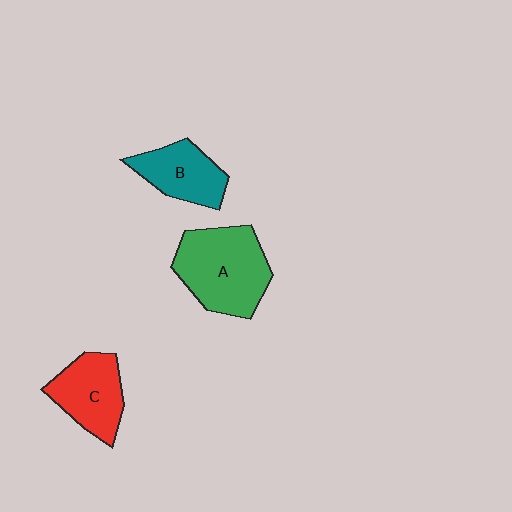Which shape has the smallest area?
Shape B (teal).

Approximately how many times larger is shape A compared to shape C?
Approximately 1.5 times.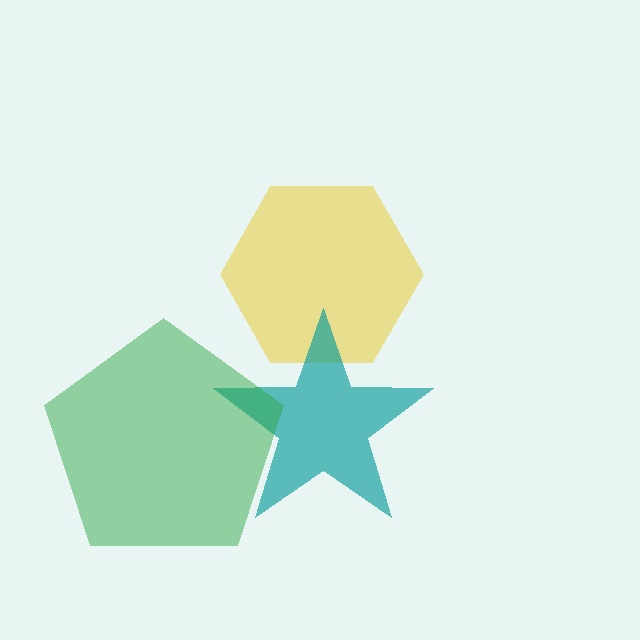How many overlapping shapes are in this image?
There are 3 overlapping shapes in the image.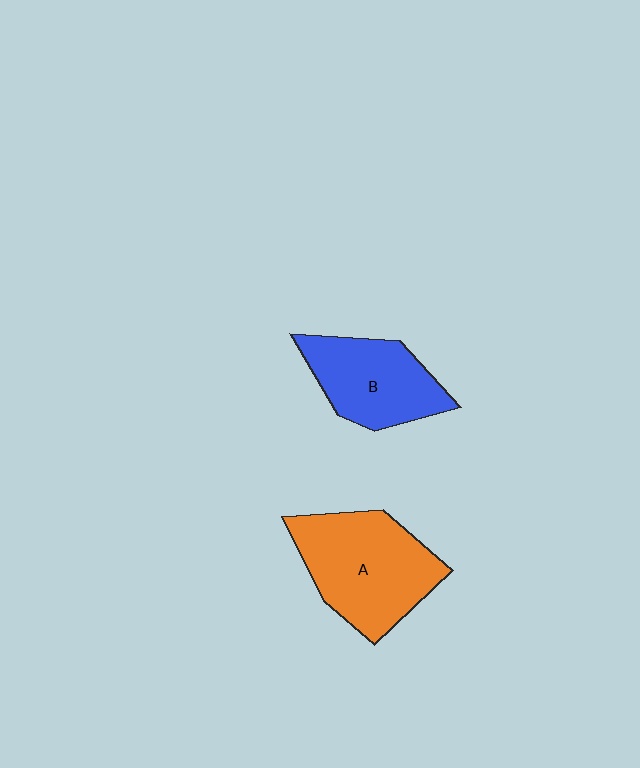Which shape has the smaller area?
Shape B (blue).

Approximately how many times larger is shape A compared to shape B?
Approximately 1.3 times.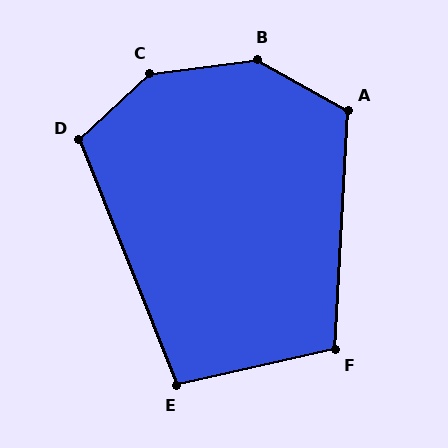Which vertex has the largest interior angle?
C, at approximately 144 degrees.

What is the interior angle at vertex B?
Approximately 143 degrees (obtuse).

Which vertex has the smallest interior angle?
E, at approximately 99 degrees.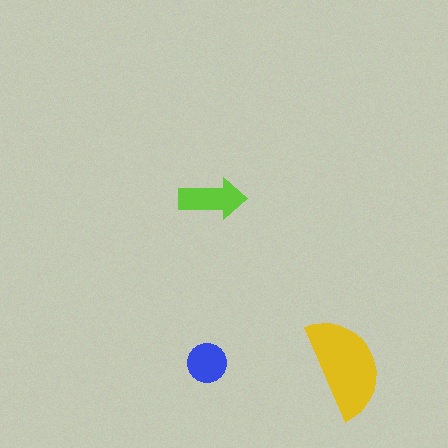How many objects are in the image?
There are 3 objects in the image.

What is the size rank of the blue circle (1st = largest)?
3rd.